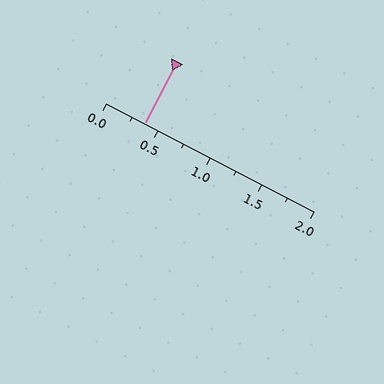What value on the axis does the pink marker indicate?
The marker indicates approximately 0.38.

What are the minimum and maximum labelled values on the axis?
The axis runs from 0.0 to 2.0.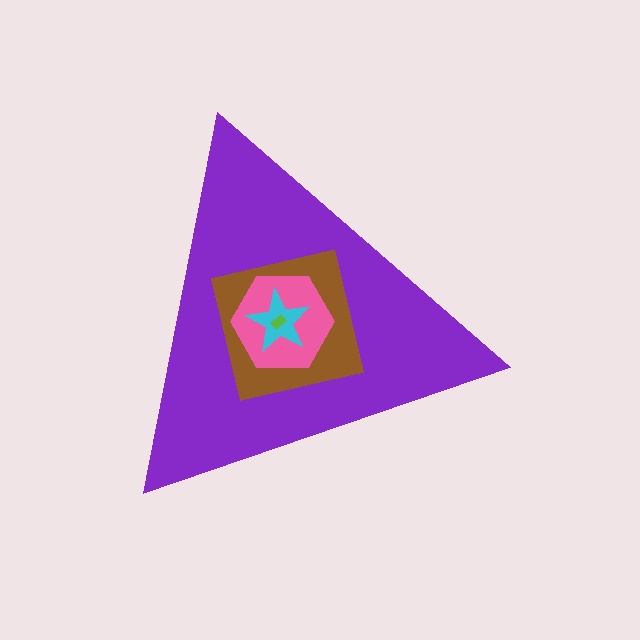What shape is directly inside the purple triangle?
The brown square.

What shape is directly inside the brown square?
The pink hexagon.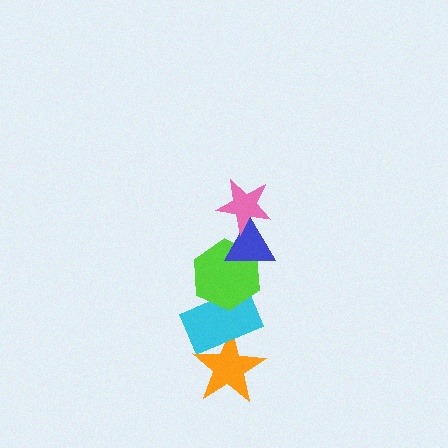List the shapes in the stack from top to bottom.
From top to bottom: the pink star, the blue triangle, the lime hexagon, the cyan rectangle, the orange star.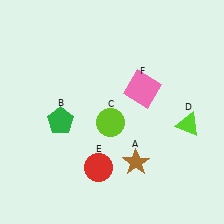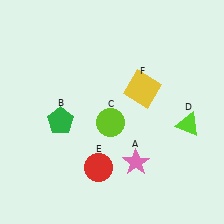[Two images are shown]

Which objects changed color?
A changed from brown to pink. F changed from pink to yellow.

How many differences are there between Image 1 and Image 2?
There are 2 differences between the two images.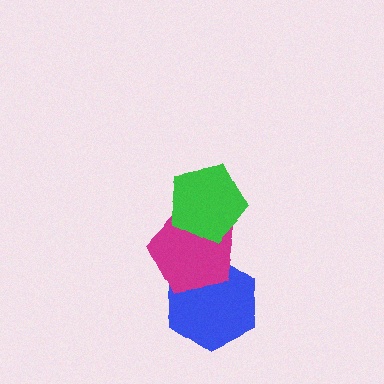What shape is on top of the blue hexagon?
The magenta pentagon is on top of the blue hexagon.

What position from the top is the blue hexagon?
The blue hexagon is 3rd from the top.